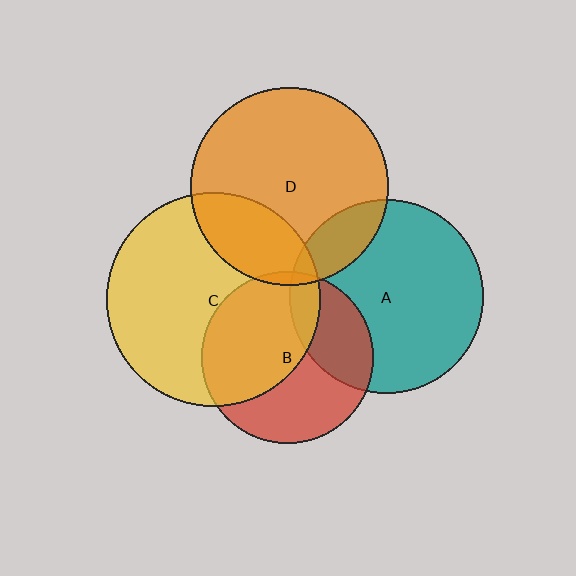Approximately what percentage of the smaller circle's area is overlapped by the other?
Approximately 30%.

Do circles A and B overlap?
Yes.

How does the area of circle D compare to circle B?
Approximately 1.3 times.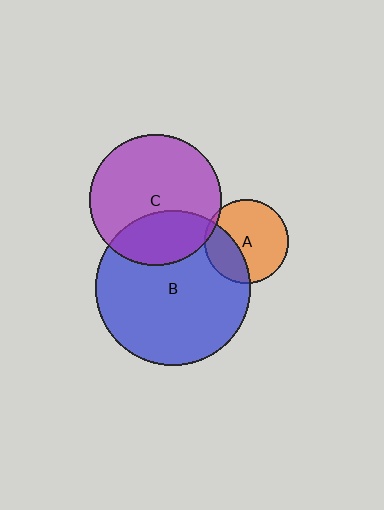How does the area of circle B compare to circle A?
Approximately 3.4 times.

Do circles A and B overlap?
Yes.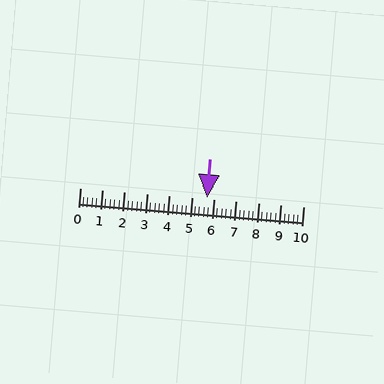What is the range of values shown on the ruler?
The ruler shows values from 0 to 10.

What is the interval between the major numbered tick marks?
The major tick marks are spaced 1 units apart.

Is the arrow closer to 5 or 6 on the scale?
The arrow is closer to 6.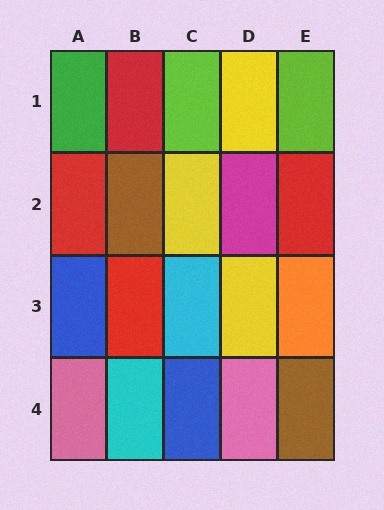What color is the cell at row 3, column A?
Blue.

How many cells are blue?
2 cells are blue.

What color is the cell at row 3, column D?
Yellow.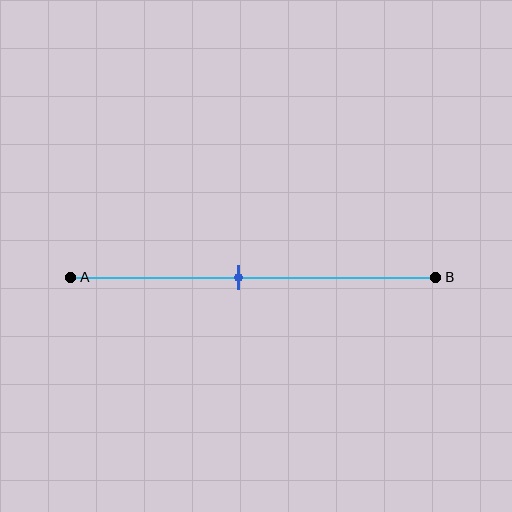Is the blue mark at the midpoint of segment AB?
No, the mark is at about 45% from A, not at the 50% midpoint.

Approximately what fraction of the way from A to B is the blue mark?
The blue mark is approximately 45% of the way from A to B.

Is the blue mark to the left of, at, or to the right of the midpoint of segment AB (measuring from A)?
The blue mark is to the left of the midpoint of segment AB.